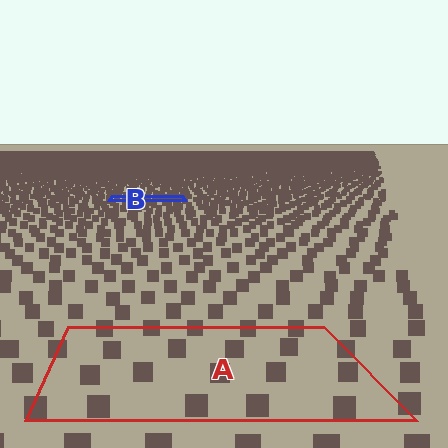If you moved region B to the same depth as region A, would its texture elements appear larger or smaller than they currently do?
They would appear larger. At a closer depth, the same texture elements are projected at a bigger on-screen size.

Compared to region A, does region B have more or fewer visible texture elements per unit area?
Region B has more texture elements per unit area — they are packed more densely because it is farther away.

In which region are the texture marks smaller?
The texture marks are smaller in region B, because it is farther away.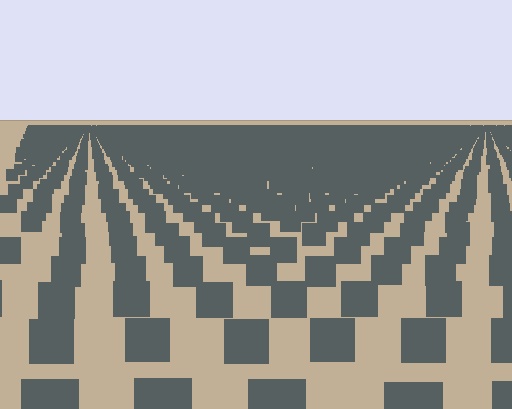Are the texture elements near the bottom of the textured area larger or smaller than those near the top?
Larger. Near the bottom, elements are closer to the viewer and appear at a bigger on-screen size.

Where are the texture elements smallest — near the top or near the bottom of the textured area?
Near the top.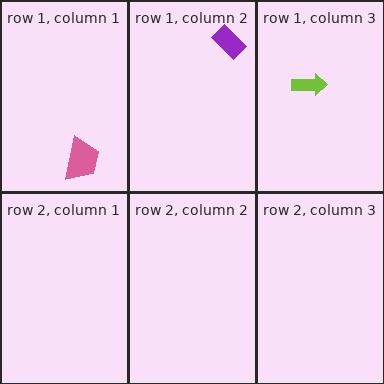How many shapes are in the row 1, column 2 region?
1.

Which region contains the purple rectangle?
The row 1, column 2 region.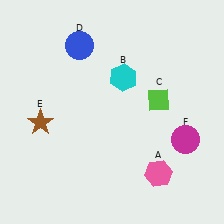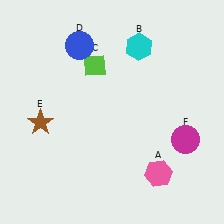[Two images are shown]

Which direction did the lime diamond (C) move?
The lime diamond (C) moved left.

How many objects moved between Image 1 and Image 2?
2 objects moved between the two images.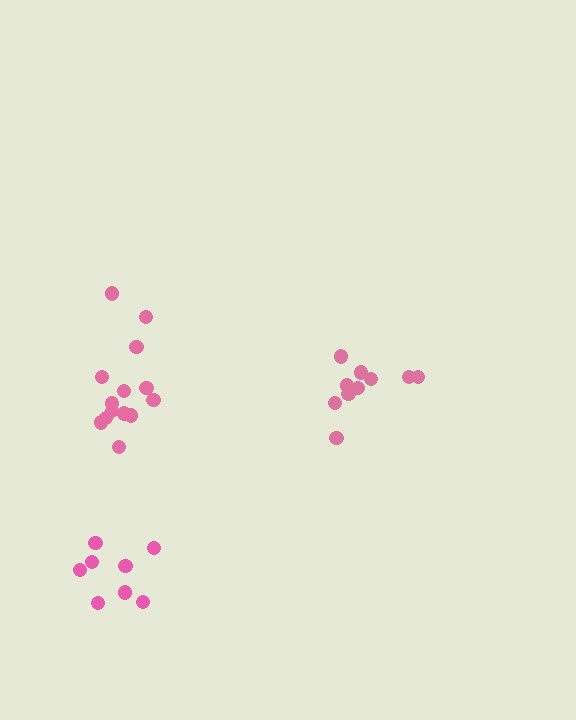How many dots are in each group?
Group 1: 8 dots, Group 2: 10 dots, Group 3: 14 dots (32 total).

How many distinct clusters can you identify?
There are 3 distinct clusters.